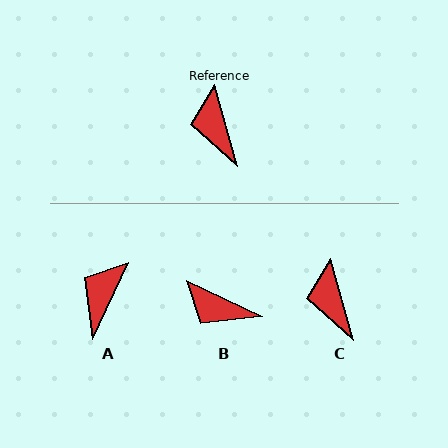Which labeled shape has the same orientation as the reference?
C.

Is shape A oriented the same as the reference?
No, it is off by about 41 degrees.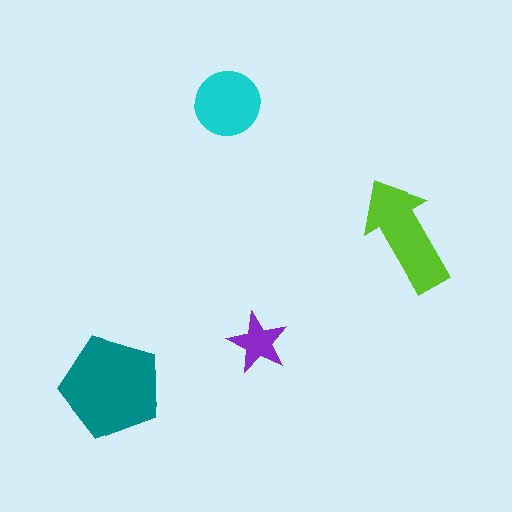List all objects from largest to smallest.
The teal pentagon, the lime arrow, the cyan circle, the purple star.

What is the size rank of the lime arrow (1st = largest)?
2nd.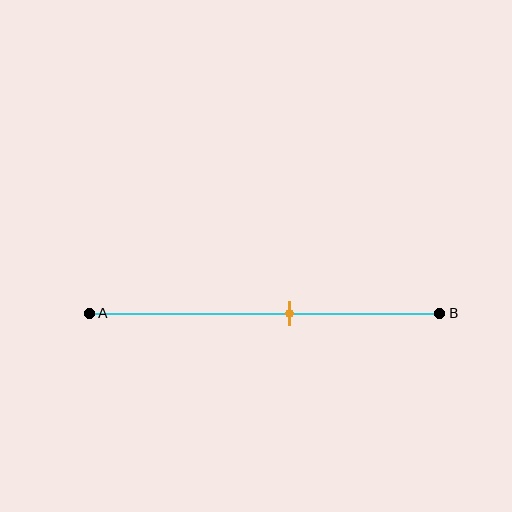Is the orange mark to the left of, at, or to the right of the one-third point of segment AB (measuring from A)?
The orange mark is to the right of the one-third point of segment AB.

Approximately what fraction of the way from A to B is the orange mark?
The orange mark is approximately 55% of the way from A to B.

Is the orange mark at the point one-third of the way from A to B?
No, the mark is at about 55% from A, not at the 33% one-third point.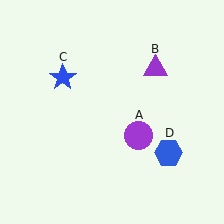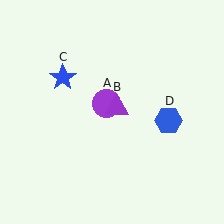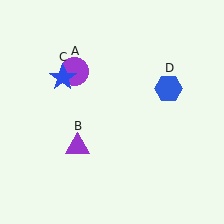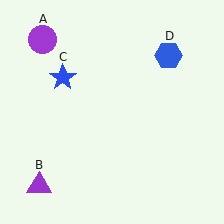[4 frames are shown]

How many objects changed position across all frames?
3 objects changed position: purple circle (object A), purple triangle (object B), blue hexagon (object D).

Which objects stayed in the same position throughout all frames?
Blue star (object C) remained stationary.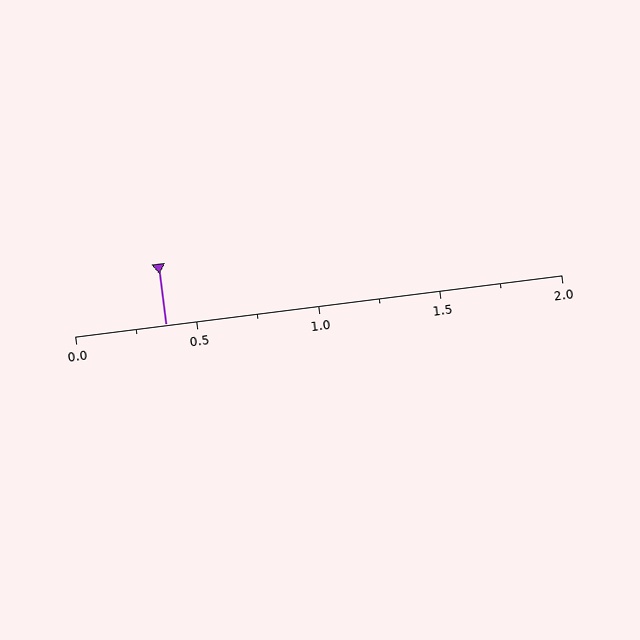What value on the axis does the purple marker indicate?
The marker indicates approximately 0.38.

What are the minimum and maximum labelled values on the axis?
The axis runs from 0.0 to 2.0.